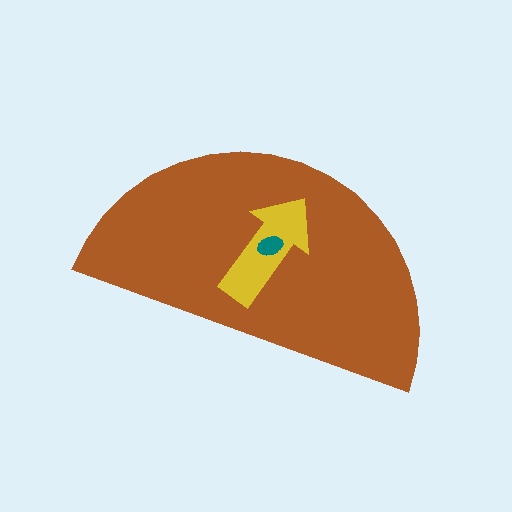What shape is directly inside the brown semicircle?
The yellow arrow.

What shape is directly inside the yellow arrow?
The teal ellipse.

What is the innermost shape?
The teal ellipse.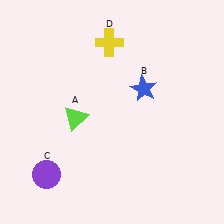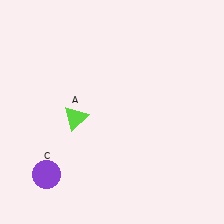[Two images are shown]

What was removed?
The yellow cross (D), the blue star (B) were removed in Image 2.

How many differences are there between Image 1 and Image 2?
There are 2 differences between the two images.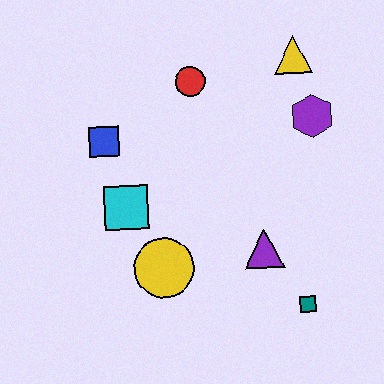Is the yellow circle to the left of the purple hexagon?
Yes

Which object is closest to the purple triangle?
The teal square is closest to the purple triangle.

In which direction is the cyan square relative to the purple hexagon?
The cyan square is to the left of the purple hexagon.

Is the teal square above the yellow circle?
No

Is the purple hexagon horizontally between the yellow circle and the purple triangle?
No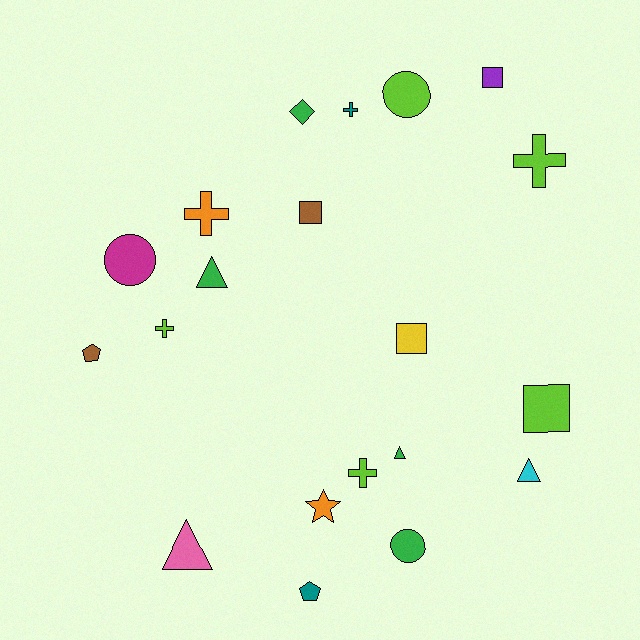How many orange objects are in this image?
There are 2 orange objects.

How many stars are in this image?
There is 1 star.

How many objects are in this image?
There are 20 objects.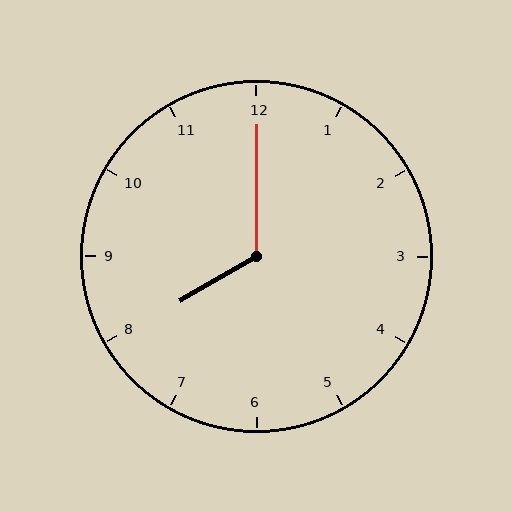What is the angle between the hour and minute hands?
Approximately 120 degrees.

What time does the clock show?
8:00.